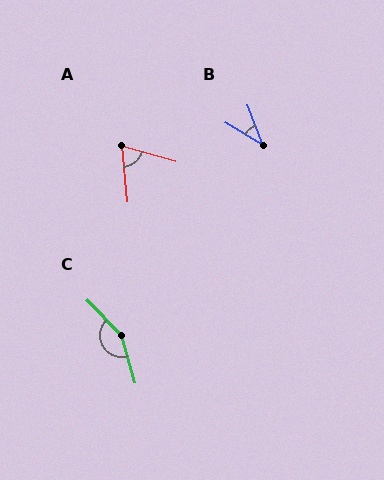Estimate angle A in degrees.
Approximately 69 degrees.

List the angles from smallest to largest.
B (38°), A (69°), C (153°).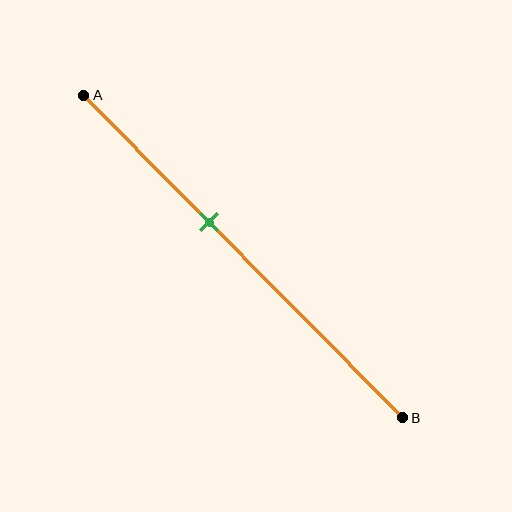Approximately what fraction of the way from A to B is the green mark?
The green mark is approximately 40% of the way from A to B.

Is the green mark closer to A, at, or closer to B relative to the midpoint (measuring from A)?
The green mark is closer to point A than the midpoint of segment AB.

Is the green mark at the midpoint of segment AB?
No, the mark is at about 40% from A, not at the 50% midpoint.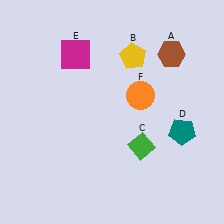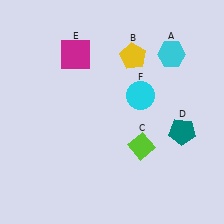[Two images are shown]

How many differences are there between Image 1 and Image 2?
There are 3 differences between the two images.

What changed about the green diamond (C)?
In Image 1, C is green. In Image 2, it changed to lime.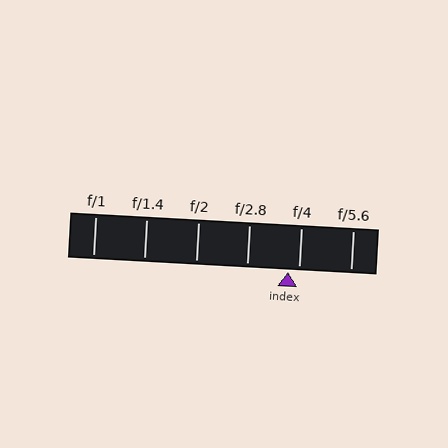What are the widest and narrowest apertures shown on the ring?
The widest aperture shown is f/1 and the narrowest is f/5.6.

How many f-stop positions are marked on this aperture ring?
There are 6 f-stop positions marked.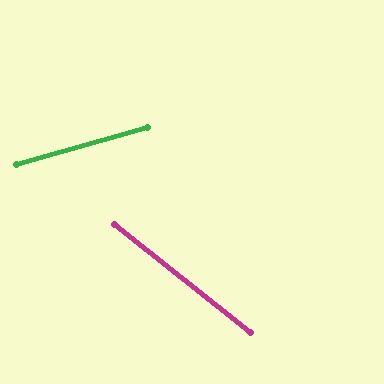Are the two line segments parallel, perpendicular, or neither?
Neither parallel nor perpendicular — they differ by about 54°.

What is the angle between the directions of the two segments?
Approximately 54 degrees.